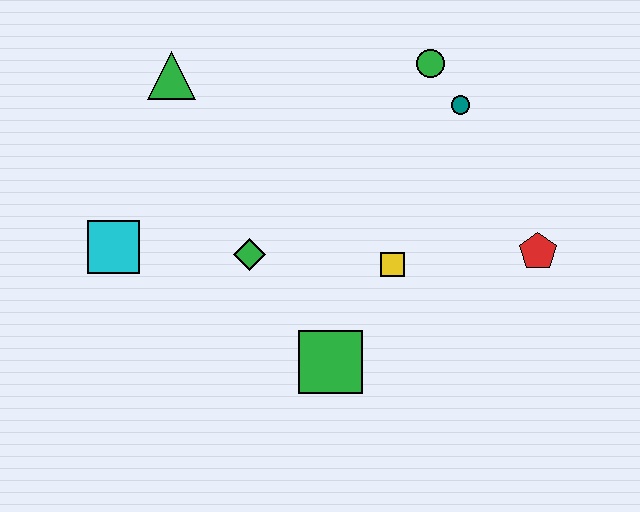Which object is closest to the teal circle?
The green circle is closest to the teal circle.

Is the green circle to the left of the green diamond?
No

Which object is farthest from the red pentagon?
The cyan square is farthest from the red pentagon.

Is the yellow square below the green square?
No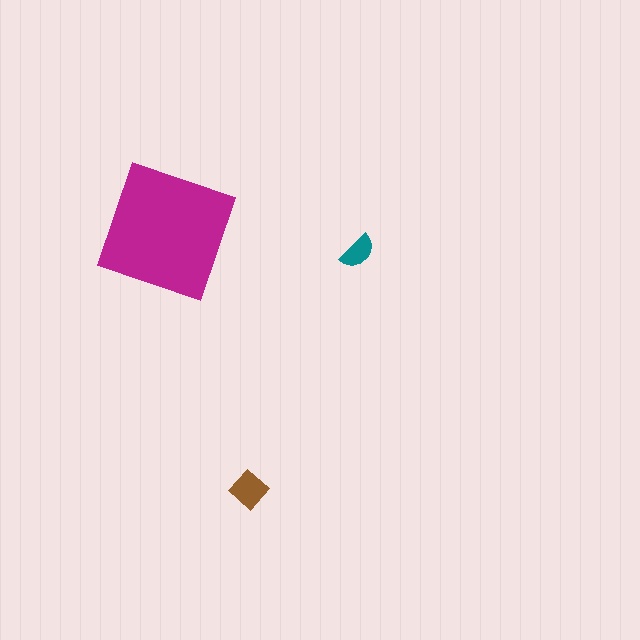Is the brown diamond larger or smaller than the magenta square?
Smaller.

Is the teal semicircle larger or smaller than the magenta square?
Smaller.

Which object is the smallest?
The teal semicircle.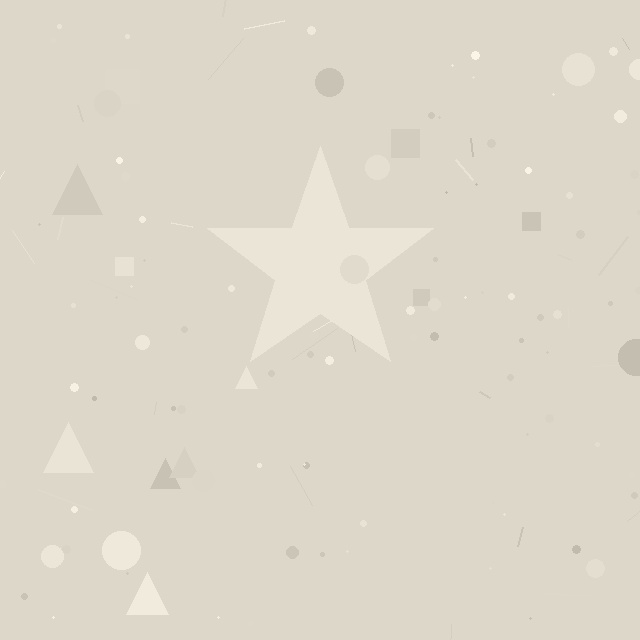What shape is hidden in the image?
A star is hidden in the image.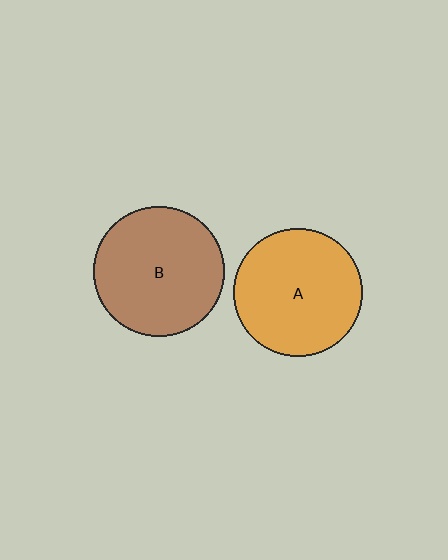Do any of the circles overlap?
No, none of the circles overlap.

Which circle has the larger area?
Circle B (brown).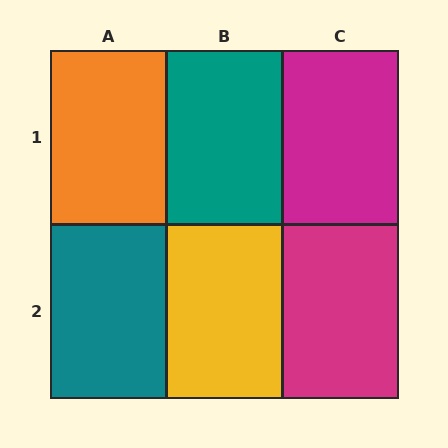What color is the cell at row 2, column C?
Magenta.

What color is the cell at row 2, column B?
Yellow.